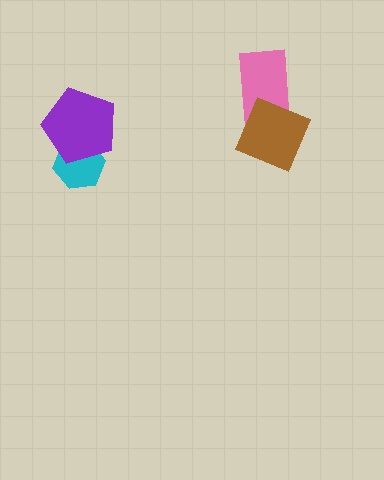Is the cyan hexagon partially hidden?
Yes, it is partially covered by another shape.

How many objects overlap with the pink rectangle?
1 object overlaps with the pink rectangle.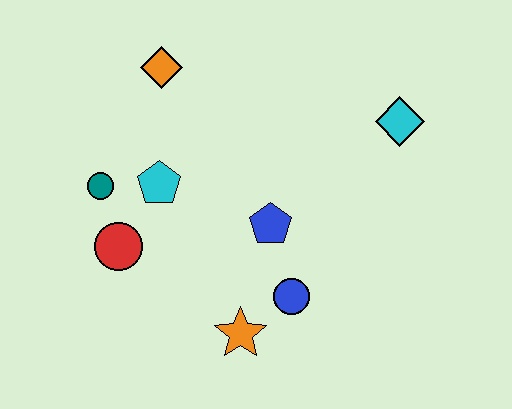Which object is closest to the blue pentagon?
The blue circle is closest to the blue pentagon.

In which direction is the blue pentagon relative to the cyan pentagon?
The blue pentagon is to the right of the cyan pentagon.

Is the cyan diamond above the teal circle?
Yes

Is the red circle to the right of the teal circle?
Yes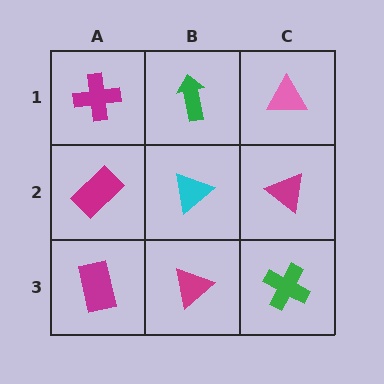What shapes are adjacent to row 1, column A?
A magenta rectangle (row 2, column A), a green arrow (row 1, column B).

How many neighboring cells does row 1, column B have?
3.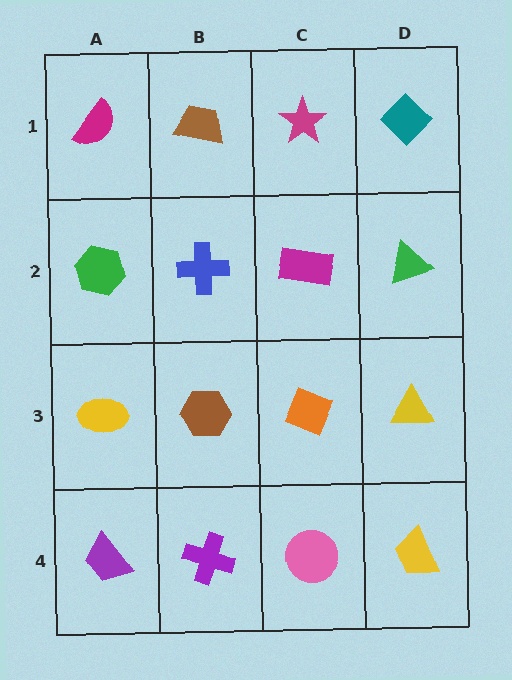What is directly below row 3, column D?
A yellow trapezoid.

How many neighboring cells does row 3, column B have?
4.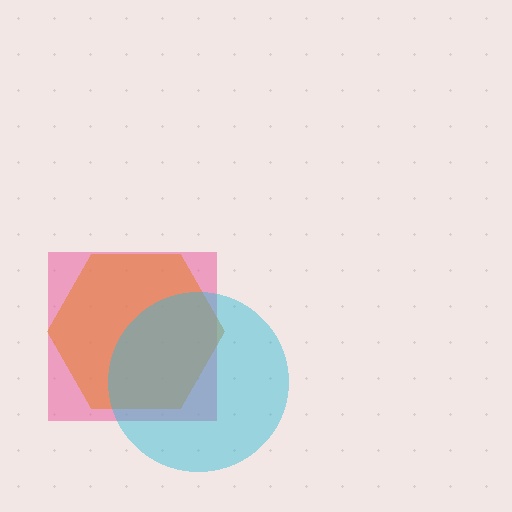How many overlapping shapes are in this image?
There are 3 overlapping shapes in the image.